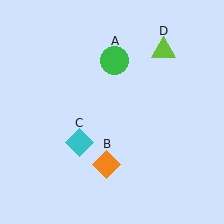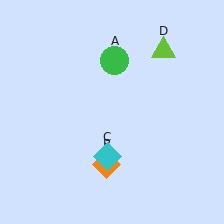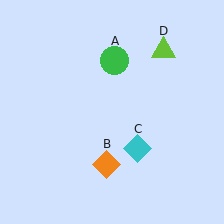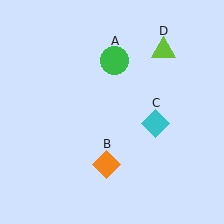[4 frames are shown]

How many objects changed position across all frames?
1 object changed position: cyan diamond (object C).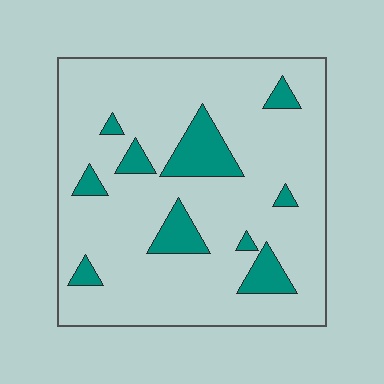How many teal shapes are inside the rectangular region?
10.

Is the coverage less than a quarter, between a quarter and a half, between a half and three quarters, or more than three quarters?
Less than a quarter.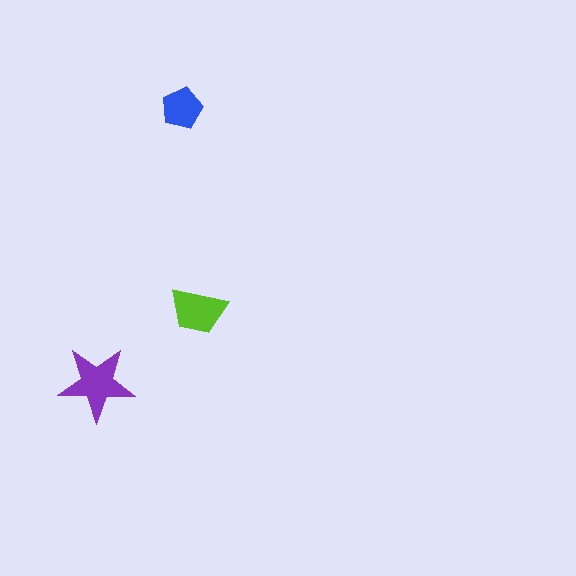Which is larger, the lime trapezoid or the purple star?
The purple star.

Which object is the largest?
The purple star.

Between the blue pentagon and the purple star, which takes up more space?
The purple star.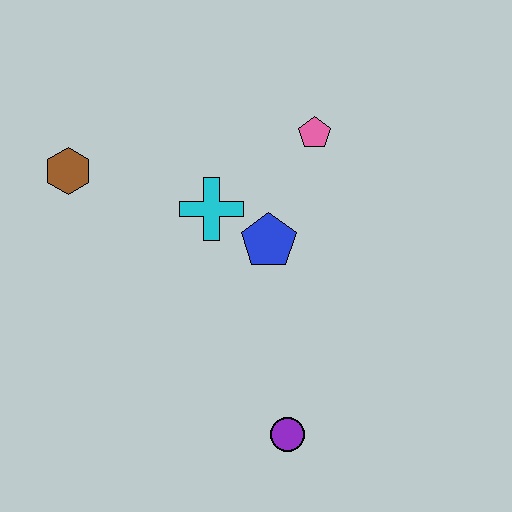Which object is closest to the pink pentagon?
The blue pentagon is closest to the pink pentagon.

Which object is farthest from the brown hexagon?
The purple circle is farthest from the brown hexagon.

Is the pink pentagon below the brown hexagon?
No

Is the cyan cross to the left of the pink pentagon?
Yes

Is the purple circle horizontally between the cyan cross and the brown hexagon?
No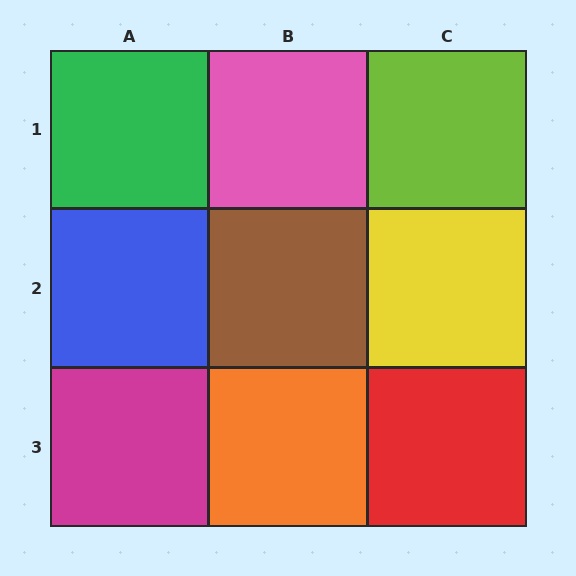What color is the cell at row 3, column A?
Magenta.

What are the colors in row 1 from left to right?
Green, pink, lime.